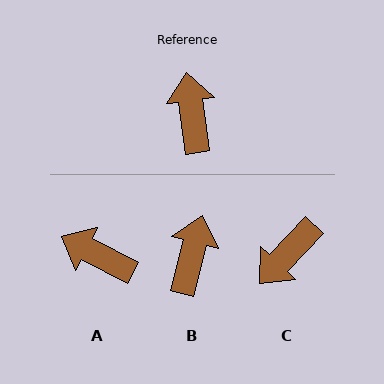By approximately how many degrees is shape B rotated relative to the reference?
Approximately 23 degrees clockwise.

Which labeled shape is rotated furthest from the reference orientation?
C, about 128 degrees away.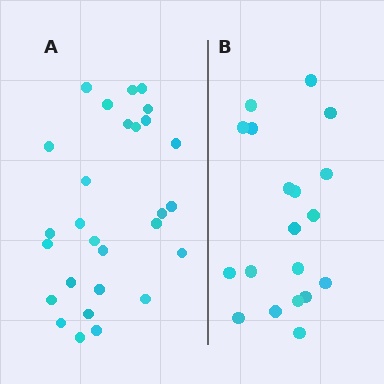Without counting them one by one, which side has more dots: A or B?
Region A (the left region) has more dots.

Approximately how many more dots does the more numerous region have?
Region A has roughly 8 or so more dots than region B.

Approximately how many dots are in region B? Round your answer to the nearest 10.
About 20 dots. (The exact count is 19, which rounds to 20.)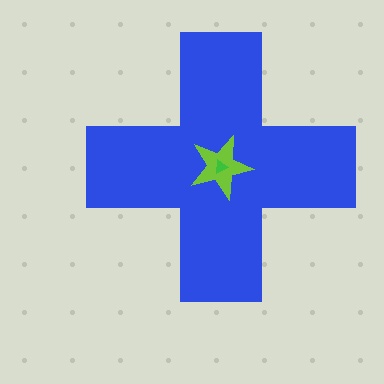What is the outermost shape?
The blue cross.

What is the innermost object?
The green triangle.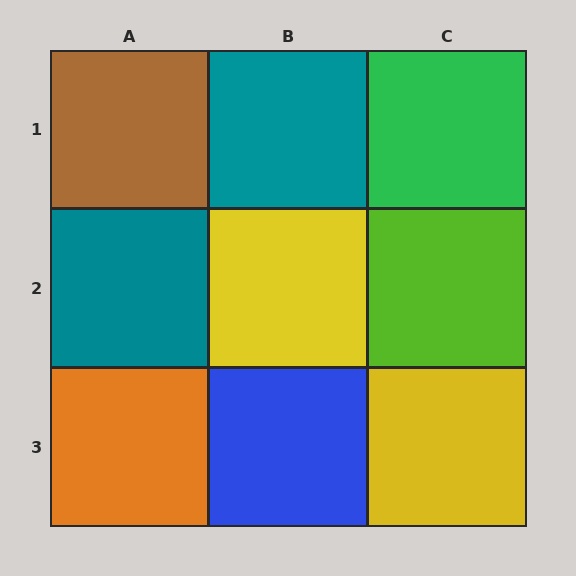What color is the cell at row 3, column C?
Yellow.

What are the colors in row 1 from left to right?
Brown, teal, green.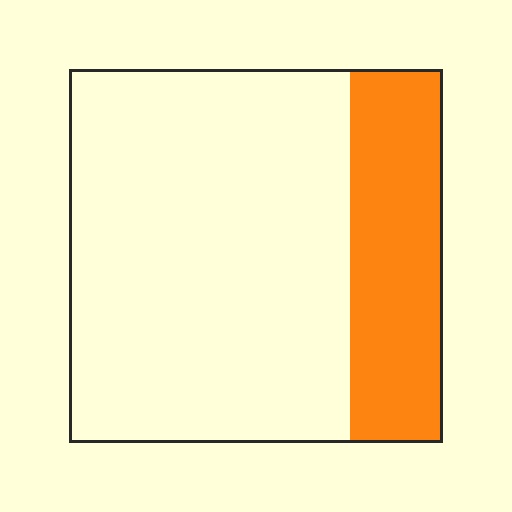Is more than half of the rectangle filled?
No.